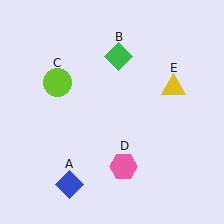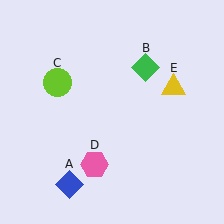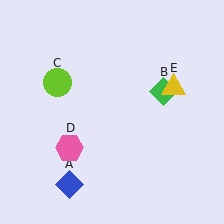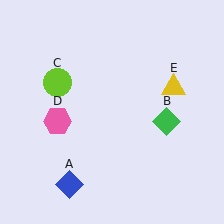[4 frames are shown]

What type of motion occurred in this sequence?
The green diamond (object B), pink hexagon (object D) rotated clockwise around the center of the scene.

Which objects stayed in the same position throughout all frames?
Blue diamond (object A) and lime circle (object C) and yellow triangle (object E) remained stationary.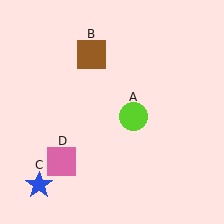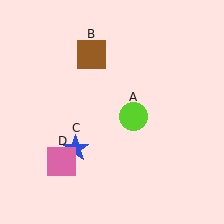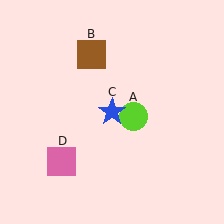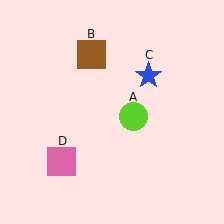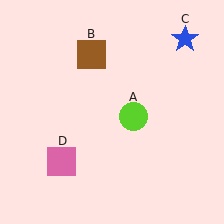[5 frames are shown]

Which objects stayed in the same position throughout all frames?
Lime circle (object A) and brown square (object B) and pink square (object D) remained stationary.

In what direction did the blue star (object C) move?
The blue star (object C) moved up and to the right.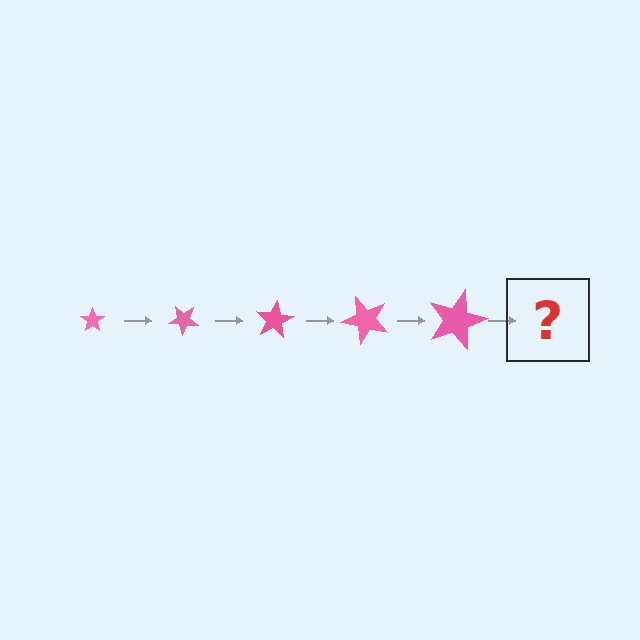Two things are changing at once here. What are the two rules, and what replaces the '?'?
The two rules are that the star grows larger each step and it rotates 40 degrees each step. The '?' should be a star, larger than the previous one and rotated 200 degrees from the start.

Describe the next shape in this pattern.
It should be a star, larger than the previous one and rotated 200 degrees from the start.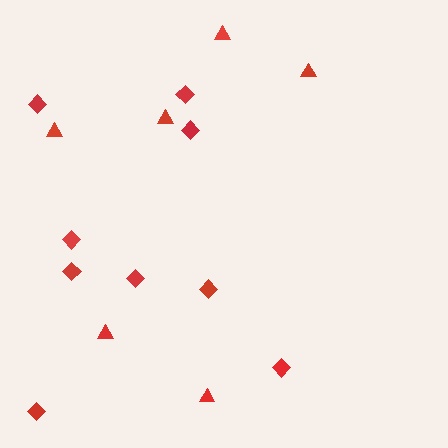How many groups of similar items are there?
There are 2 groups: one group of diamonds (9) and one group of triangles (6).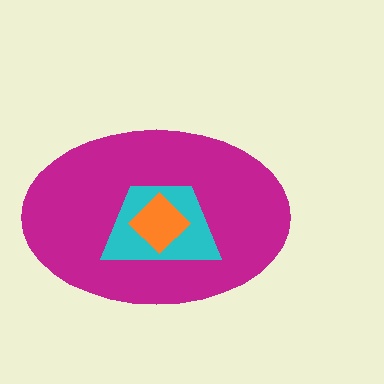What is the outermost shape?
The magenta ellipse.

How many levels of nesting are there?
3.